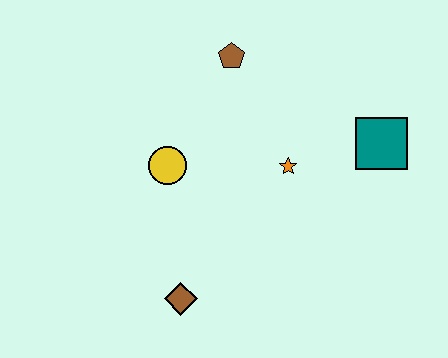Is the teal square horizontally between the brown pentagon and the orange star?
No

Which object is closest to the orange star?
The teal square is closest to the orange star.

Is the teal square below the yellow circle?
No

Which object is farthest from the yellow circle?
The teal square is farthest from the yellow circle.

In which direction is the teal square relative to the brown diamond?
The teal square is to the right of the brown diamond.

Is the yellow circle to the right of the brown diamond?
No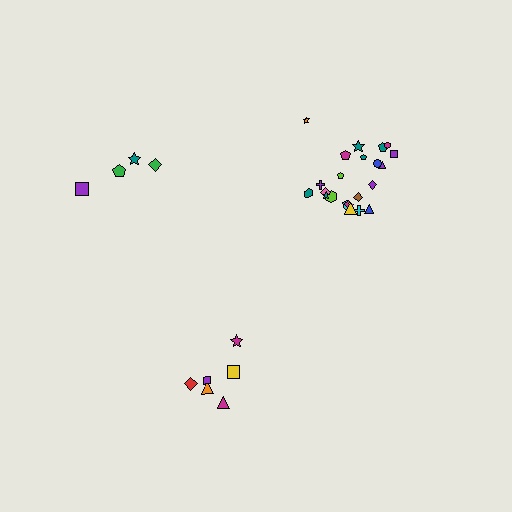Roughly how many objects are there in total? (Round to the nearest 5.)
Roughly 30 objects in total.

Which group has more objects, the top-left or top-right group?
The top-right group.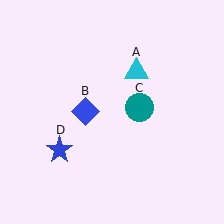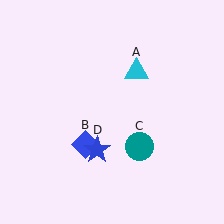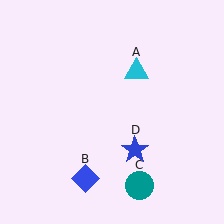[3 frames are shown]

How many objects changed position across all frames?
3 objects changed position: blue diamond (object B), teal circle (object C), blue star (object D).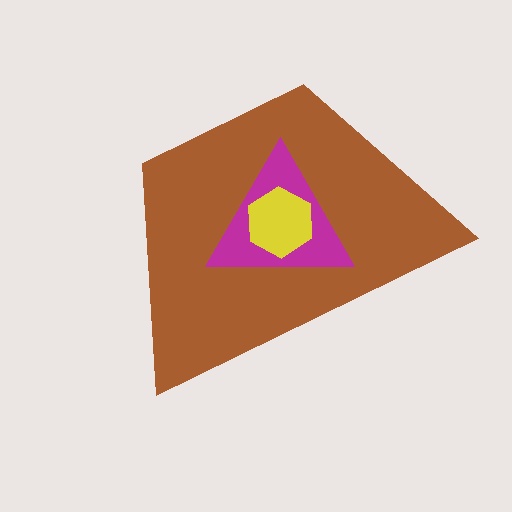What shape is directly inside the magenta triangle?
The yellow hexagon.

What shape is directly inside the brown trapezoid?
The magenta triangle.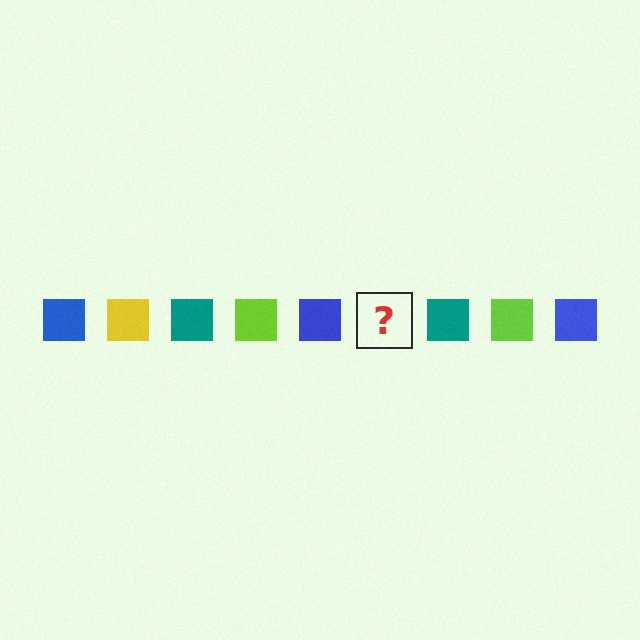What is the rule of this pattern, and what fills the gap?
The rule is that the pattern cycles through blue, yellow, teal, lime squares. The gap should be filled with a yellow square.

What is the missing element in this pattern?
The missing element is a yellow square.